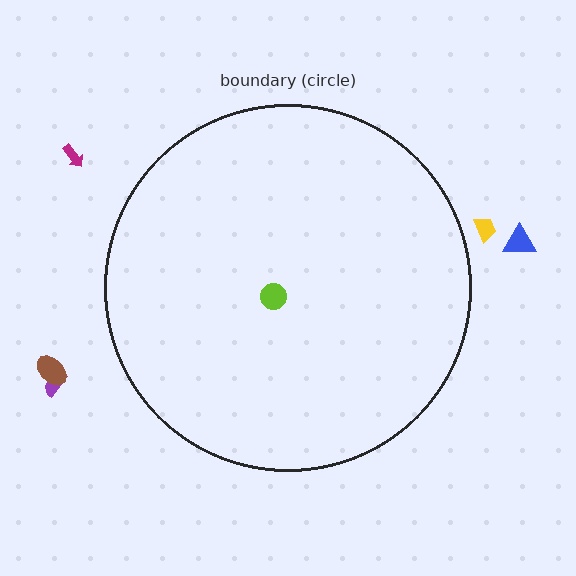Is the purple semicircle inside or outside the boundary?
Outside.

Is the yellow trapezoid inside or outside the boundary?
Outside.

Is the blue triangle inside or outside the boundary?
Outside.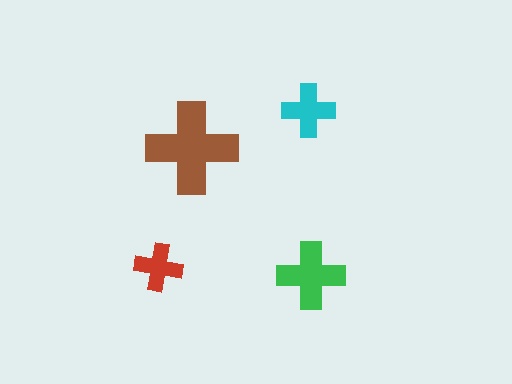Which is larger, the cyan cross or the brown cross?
The brown one.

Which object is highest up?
The cyan cross is topmost.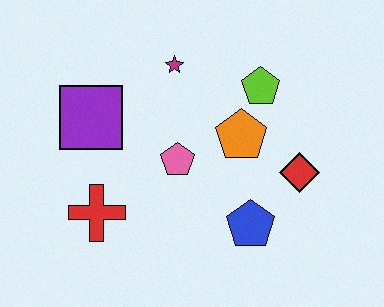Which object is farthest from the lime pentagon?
The red cross is farthest from the lime pentagon.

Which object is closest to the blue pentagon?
The red diamond is closest to the blue pentagon.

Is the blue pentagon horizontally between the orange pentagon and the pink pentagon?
No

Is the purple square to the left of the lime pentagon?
Yes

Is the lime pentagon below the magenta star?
Yes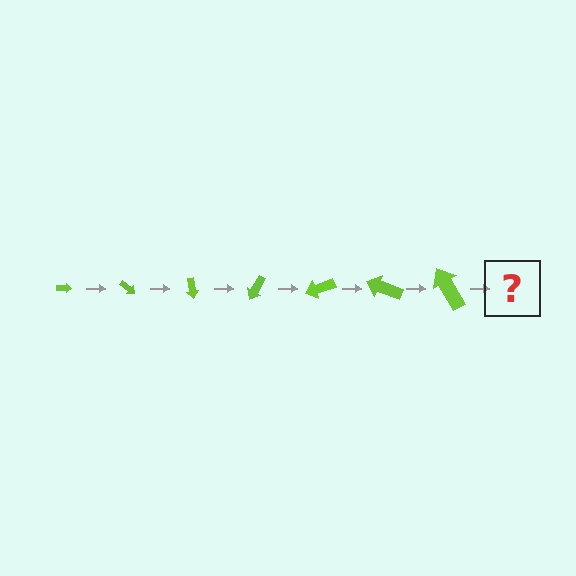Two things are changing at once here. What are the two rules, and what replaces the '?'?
The two rules are that the arrow grows larger each step and it rotates 40 degrees each step. The '?' should be an arrow, larger than the previous one and rotated 280 degrees from the start.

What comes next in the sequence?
The next element should be an arrow, larger than the previous one and rotated 280 degrees from the start.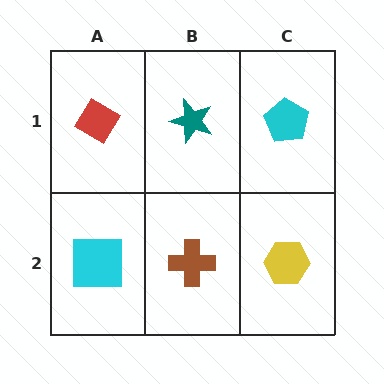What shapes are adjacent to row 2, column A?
A red diamond (row 1, column A), a brown cross (row 2, column B).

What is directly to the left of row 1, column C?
A teal star.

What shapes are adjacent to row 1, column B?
A brown cross (row 2, column B), a red diamond (row 1, column A), a cyan pentagon (row 1, column C).